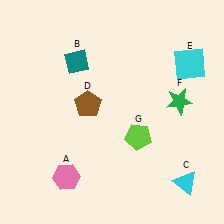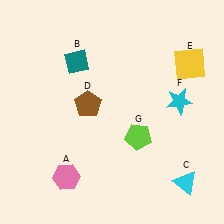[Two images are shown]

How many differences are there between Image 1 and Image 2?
There are 2 differences between the two images.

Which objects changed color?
E changed from cyan to yellow. F changed from green to cyan.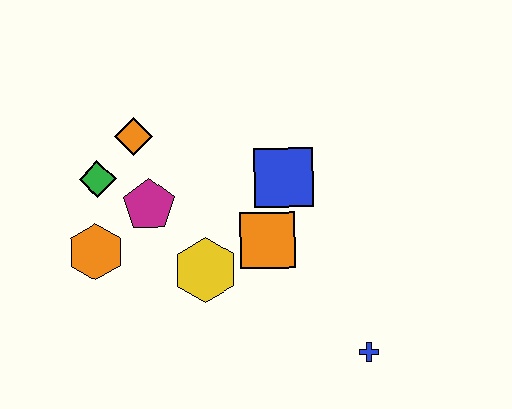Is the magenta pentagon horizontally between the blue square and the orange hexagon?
Yes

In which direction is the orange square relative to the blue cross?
The orange square is above the blue cross.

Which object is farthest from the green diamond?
The blue cross is farthest from the green diamond.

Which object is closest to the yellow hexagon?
The orange square is closest to the yellow hexagon.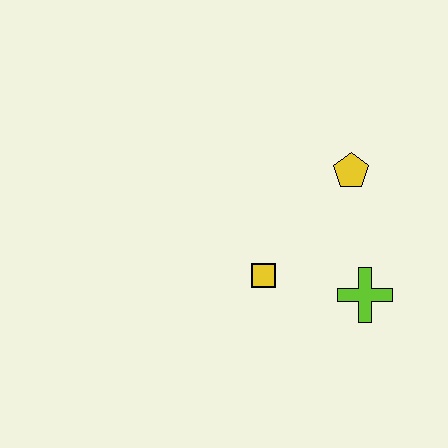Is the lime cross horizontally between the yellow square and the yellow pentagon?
No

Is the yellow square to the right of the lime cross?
No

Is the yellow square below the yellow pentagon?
Yes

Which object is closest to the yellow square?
The lime cross is closest to the yellow square.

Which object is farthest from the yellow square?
The yellow pentagon is farthest from the yellow square.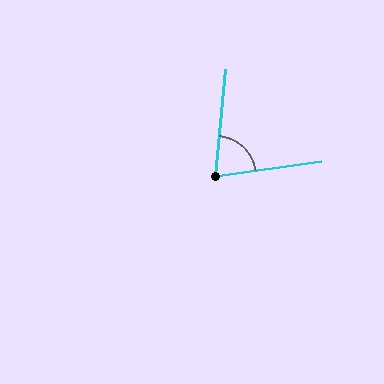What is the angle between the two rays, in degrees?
Approximately 76 degrees.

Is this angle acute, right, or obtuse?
It is acute.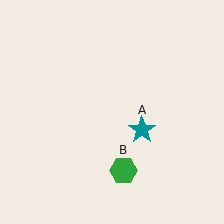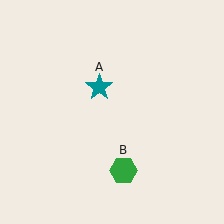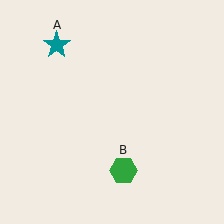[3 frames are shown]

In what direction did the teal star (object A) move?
The teal star (object A) moved up and to the left.